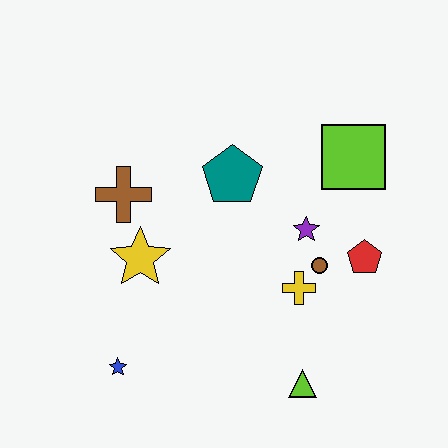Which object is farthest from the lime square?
The blue star is farthest from the lime square.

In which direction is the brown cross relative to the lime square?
The brown cross is to the left of the lime square.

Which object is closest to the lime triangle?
The yellow cross is closest to the lime triangle.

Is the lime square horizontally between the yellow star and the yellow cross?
No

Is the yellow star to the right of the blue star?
Yes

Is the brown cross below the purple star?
No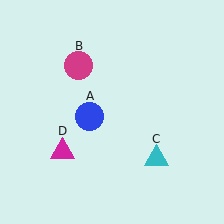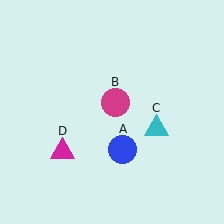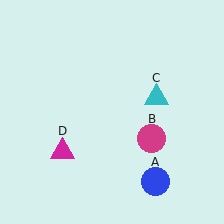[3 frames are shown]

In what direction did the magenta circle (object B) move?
The magenta circle (object B) moved down and to the right.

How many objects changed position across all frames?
3 objects changed position: blue circle (object A), magenta circle (object B), cyan triangle (object C).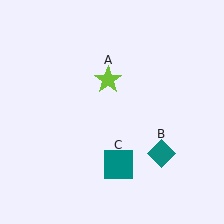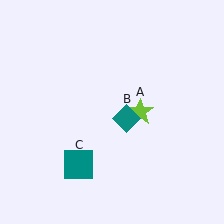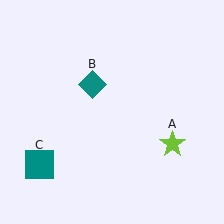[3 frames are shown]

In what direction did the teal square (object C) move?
The teal square (object C) moved left.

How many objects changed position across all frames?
3 objects changed position: lime star (object A), teal diamond (object B), teal square (object C).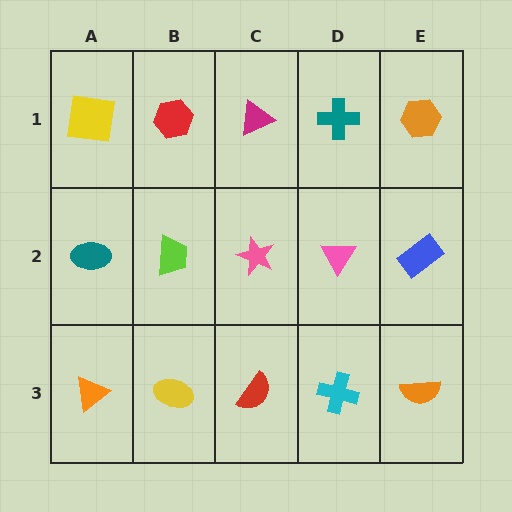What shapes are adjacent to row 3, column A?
A teal ellipse (row 2, column A), a yellow ellipse (row 3, column B).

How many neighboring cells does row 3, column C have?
3.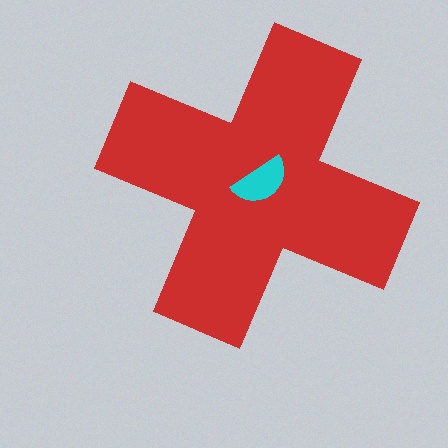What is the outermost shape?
The red cross.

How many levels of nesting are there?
2.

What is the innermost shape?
The cyan semicircle.